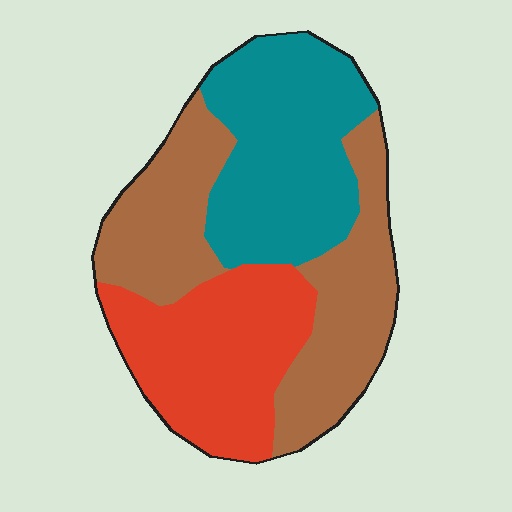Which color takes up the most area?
Brown, at roughly 40%.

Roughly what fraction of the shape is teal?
Teal covers 32% of the shape.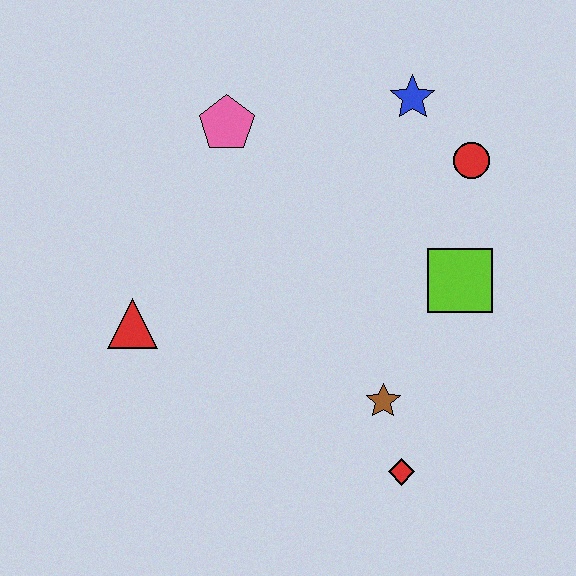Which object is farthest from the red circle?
The red triangle is farthest from the red circle.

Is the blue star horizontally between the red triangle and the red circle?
Yes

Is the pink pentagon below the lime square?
No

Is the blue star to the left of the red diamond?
No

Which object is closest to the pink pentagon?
The blue star is closest to the pink pentagon.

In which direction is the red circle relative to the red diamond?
The red circle is above the red diamond.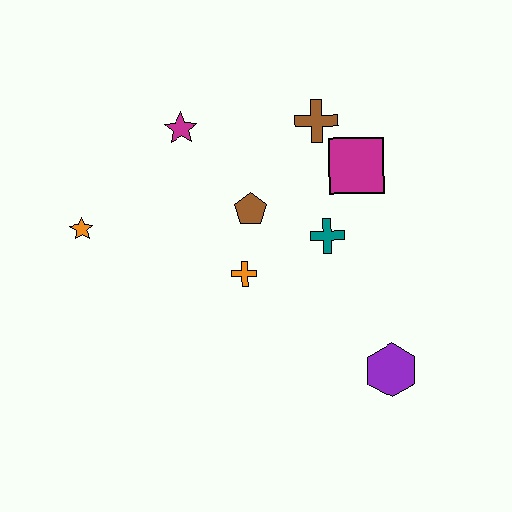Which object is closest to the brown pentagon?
The orange cross is closest to the brown pentagon.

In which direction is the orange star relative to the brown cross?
The orange star is to the left of the brown cross.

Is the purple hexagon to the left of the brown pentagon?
No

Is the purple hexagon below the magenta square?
Yes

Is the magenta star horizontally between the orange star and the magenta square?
Yes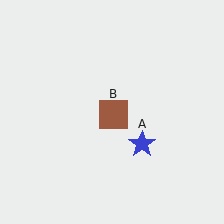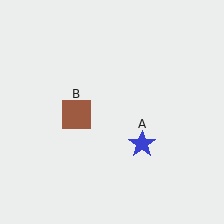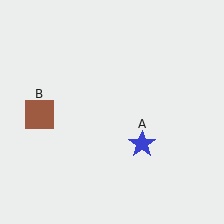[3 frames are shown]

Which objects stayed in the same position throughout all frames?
Blue star (object A) remained stationary.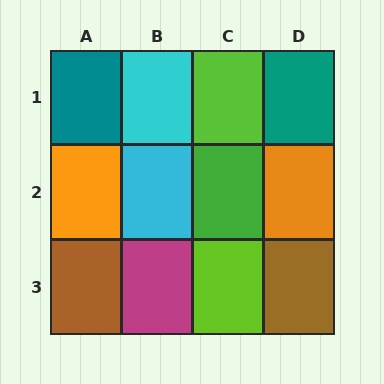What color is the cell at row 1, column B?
Cyan.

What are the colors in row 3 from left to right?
Brown, magenta, lime, brown.